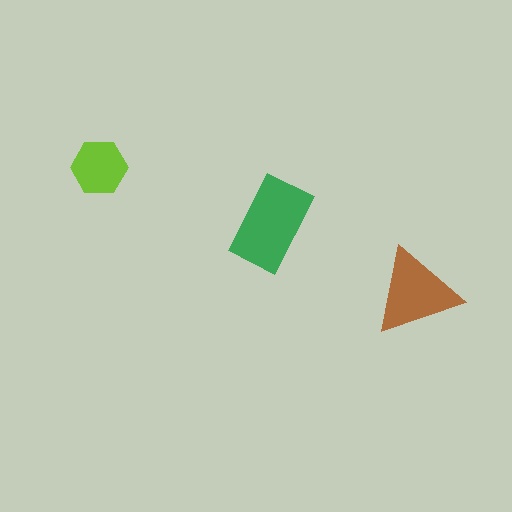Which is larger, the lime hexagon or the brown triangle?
The brown triangle.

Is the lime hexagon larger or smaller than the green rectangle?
Smaller.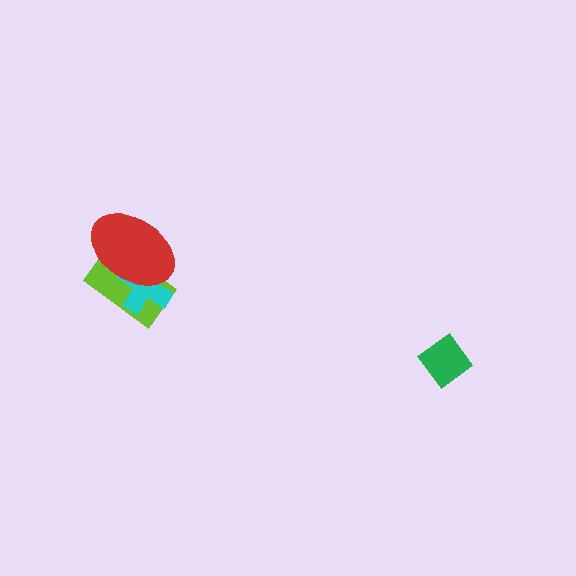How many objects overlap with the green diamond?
0 objects overlap with the green diamond.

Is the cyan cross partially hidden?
Yes, it is partially covered by another shape.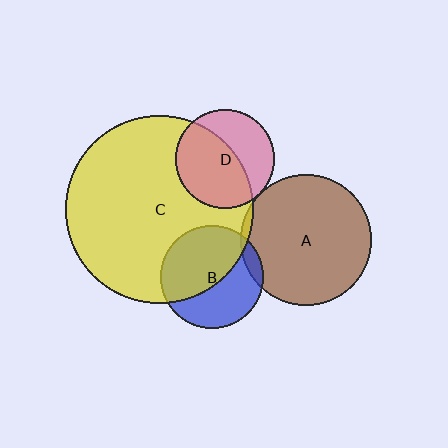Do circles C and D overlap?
Yes.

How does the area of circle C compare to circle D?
Approximately 3.6 times.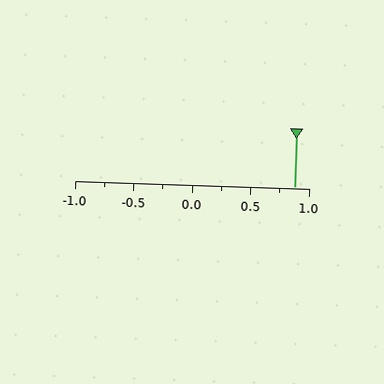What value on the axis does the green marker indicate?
The marker indicates approximately 0.88.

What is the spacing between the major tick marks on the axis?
The major ticks are spaced 0.5 apart.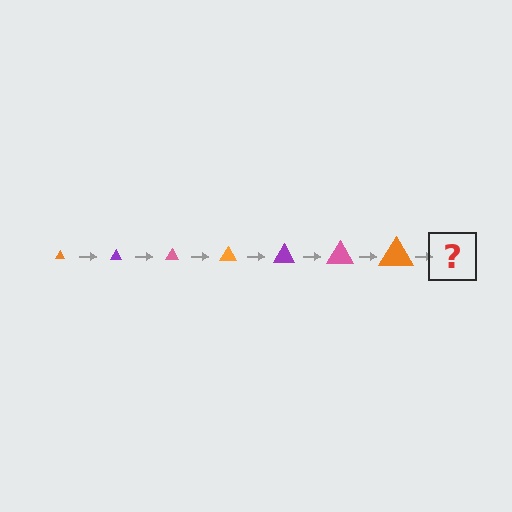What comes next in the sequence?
The next element should be a purple triangle, larger than the previous one.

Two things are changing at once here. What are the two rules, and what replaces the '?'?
The two rules are that the triangle grows larger each step and the color cycles through orange, purple, and pink. The '?' should be a purple triangle, larger than the previous one.